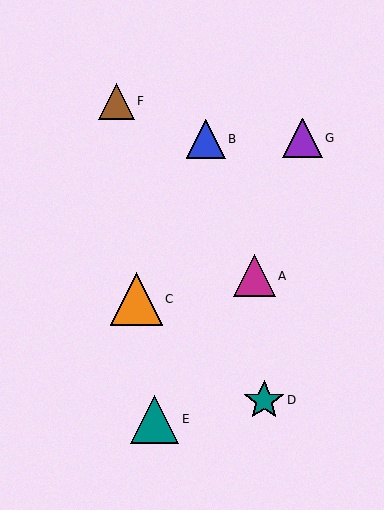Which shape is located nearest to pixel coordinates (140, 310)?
The orange triangle (labeled C) at (136, 299) is nearest to that location.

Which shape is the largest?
The orange triangle (labeled C) is the largest.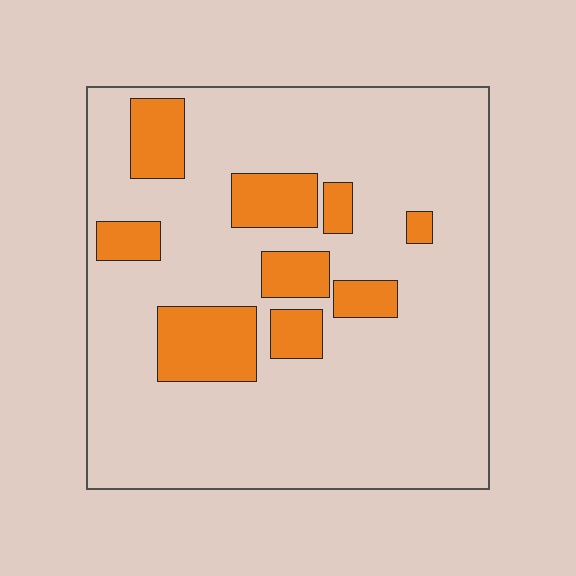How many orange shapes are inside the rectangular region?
9.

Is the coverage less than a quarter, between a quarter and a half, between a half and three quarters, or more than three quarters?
Less than a quarter.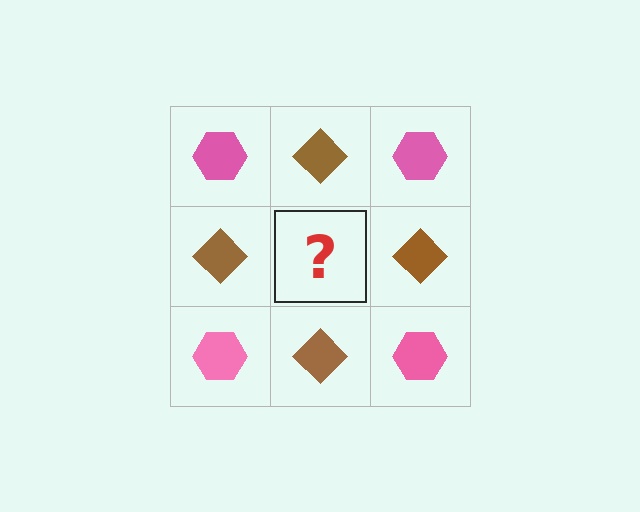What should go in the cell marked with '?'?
The missing cell should contain a pink hexagon.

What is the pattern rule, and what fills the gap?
The rule is that it alternates pink hexagon and brown diamond in a checkerboard pattern. The gap should be filled with a pink hexagon.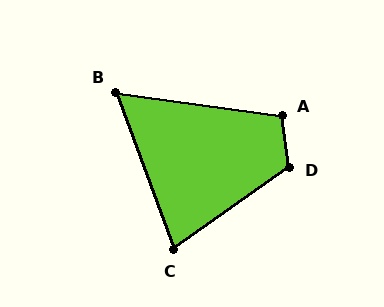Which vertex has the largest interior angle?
D, at approximately 118 degrees.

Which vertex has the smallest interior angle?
B, at approximately 62 degrees.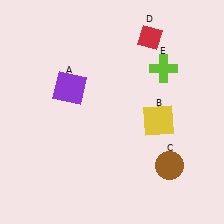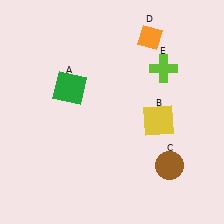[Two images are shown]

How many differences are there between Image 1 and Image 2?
There are 2 differences between the two images.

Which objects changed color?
A changed from purple to green. D changed from red to orange.